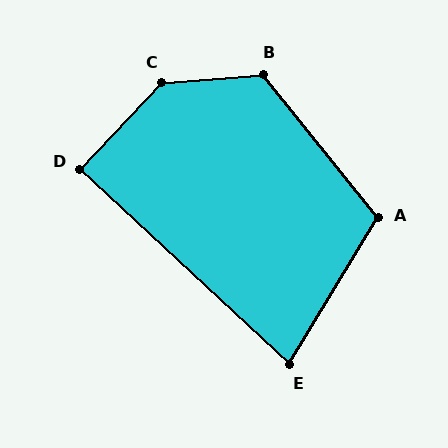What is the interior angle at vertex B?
Approximately 124 degrees (obtuse).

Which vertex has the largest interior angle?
C, at approximately 138 degrees.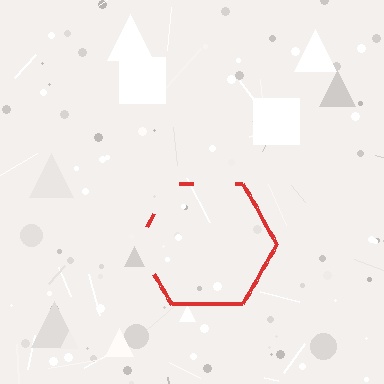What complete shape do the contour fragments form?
The contour fragments form a hexagon.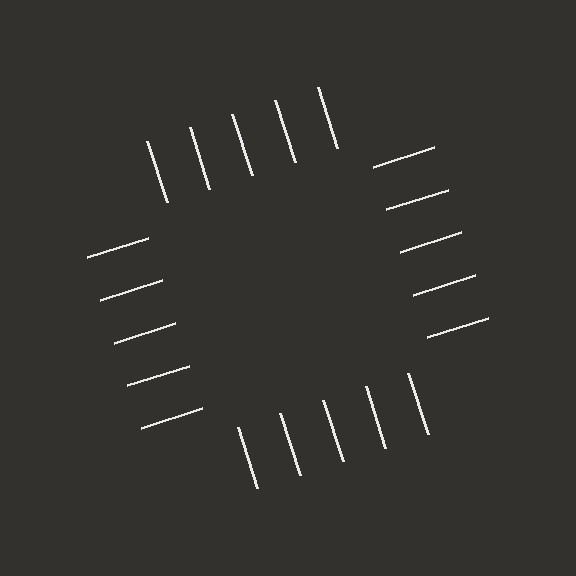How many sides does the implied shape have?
4 sides — the line-ends trace a square.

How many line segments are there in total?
20 — 5 along each of the 4 edges.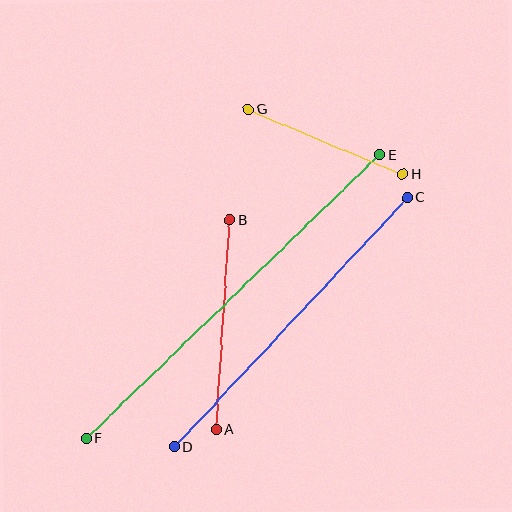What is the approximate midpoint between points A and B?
The midpoint is at approximately (223, 325) pixels.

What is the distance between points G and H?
The distance is approximately 167 pixels.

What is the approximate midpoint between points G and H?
The midpoint is at approximately (325, 142) pixels.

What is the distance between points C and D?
The distance is approximately 341 pixels.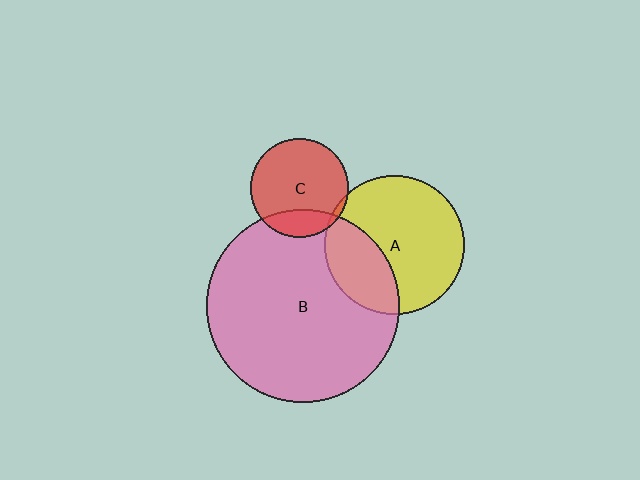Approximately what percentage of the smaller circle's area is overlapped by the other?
Approximately 20%.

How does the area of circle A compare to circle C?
Approximately 2.0 times.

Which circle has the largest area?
Circle B (pink).